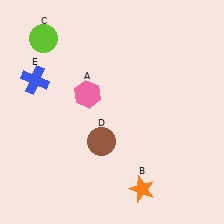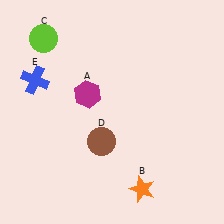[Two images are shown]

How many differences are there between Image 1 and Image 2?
There is 1 difference between the two images.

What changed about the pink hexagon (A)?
In Image 1, A is pink. In Image 2, it changed to magenta.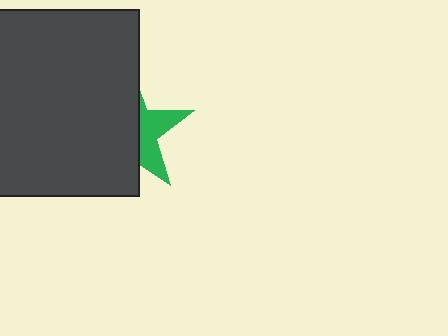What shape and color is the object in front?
The object in front is a dark gray square.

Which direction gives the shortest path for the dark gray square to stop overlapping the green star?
Moving left gives the shortest separation.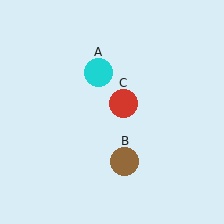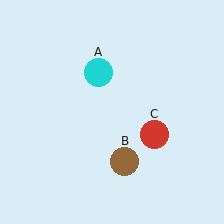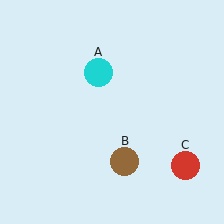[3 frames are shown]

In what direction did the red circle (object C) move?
The red circle (object C) moved down and to the right.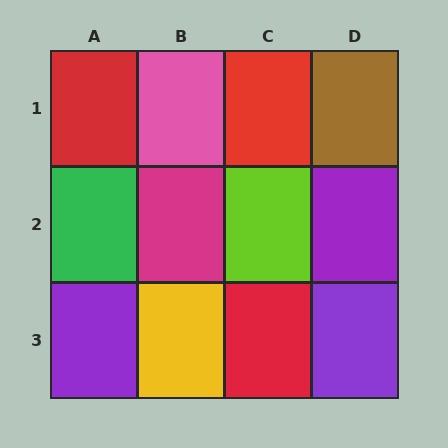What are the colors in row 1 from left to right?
Red, pink, red, brown.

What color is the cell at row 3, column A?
Purple.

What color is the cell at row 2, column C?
Lime.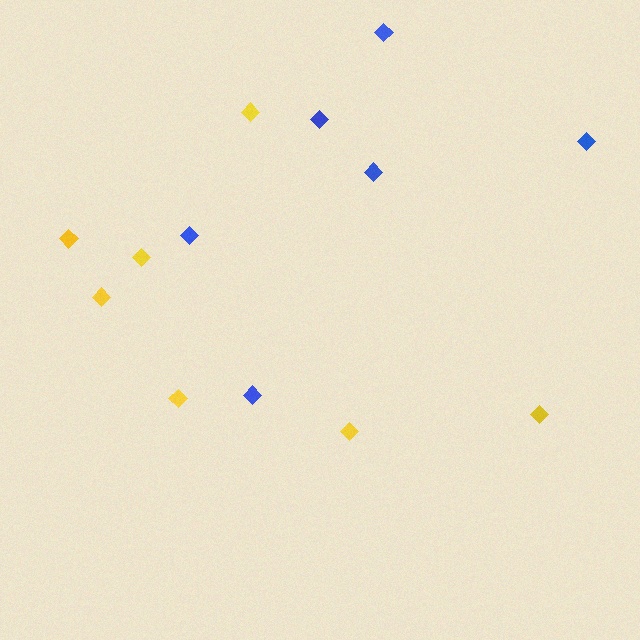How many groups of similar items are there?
There are 2 groups: one group of blue diamonds (6) and one group of yellow diamonds (7).